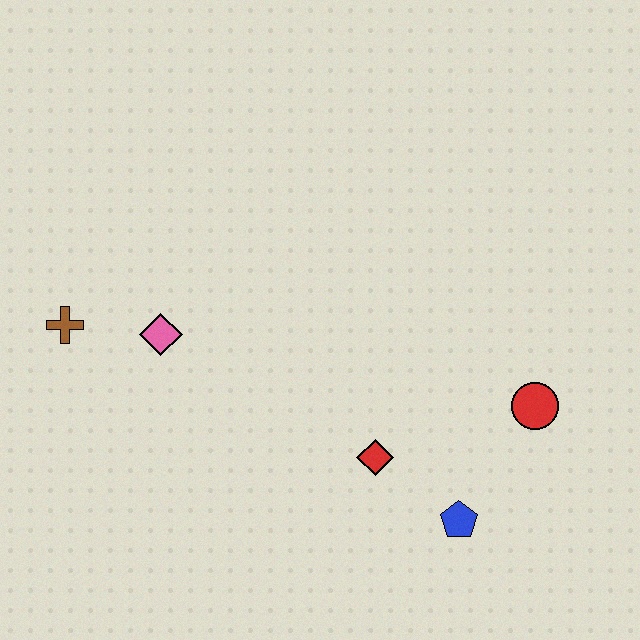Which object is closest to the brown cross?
The pink diamond is closest to the brown cross.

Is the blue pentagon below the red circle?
Yes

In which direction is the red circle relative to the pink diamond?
The red circle is to the right of the pink diamond.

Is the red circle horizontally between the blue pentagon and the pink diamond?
No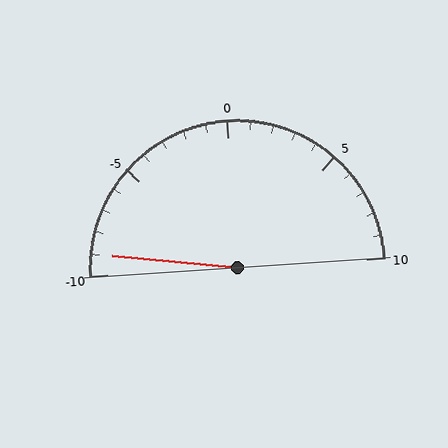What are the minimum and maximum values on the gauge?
The gauge ranges from -10 to 10.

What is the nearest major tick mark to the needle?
The nearest major tick mark is -10.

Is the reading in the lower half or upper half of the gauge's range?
The reading is in the lower half of the range (-10 to 10).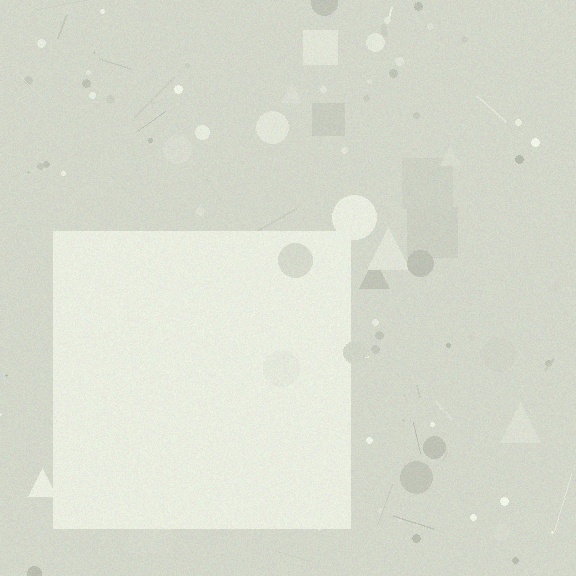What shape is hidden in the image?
A square is hidden in the image.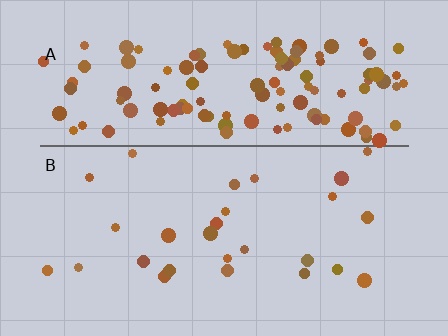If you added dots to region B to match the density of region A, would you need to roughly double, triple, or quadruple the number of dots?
Approximately quadruple.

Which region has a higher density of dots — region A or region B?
A (the top).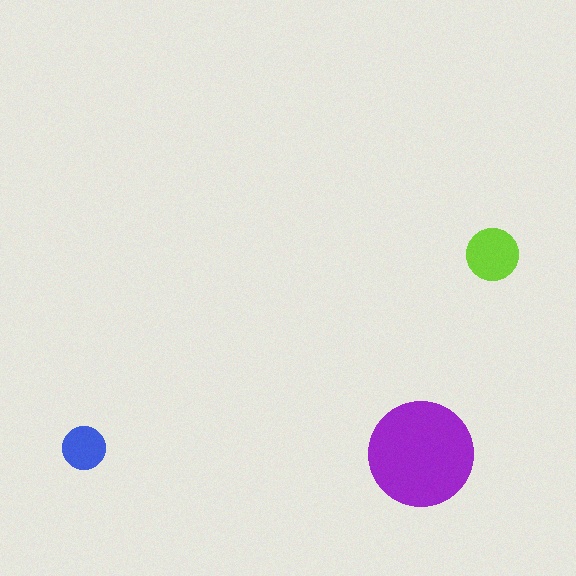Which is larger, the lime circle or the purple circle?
The purple one.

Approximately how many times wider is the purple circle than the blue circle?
About 2.5 times wider.